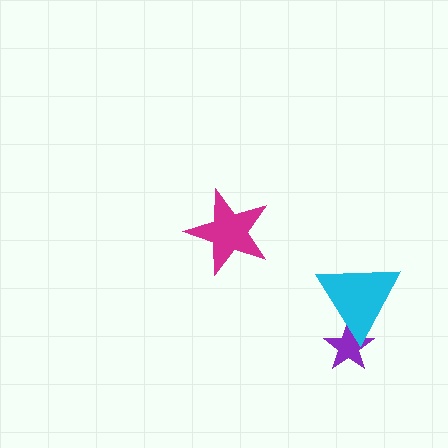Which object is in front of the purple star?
The cyan triangle is in front of the purple star.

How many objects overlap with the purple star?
1 object overlaps with the purple star.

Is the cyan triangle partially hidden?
No, no other shape covers it.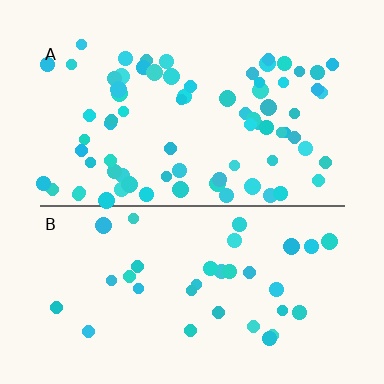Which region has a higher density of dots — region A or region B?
A (the top).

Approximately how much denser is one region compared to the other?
Approximately 2.2× — region A over region B.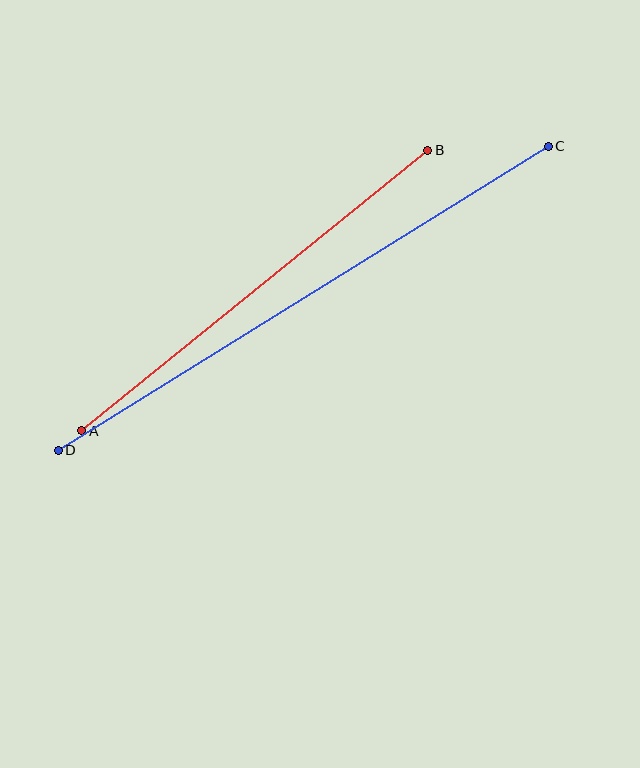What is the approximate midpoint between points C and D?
The midpoint is at approximately (303, 298) pixels.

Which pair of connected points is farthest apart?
Points C and D are farthest apart.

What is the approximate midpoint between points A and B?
The midpoint is at approximately (255, 290) pixels.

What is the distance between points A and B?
The distance is approximately 445 pixels.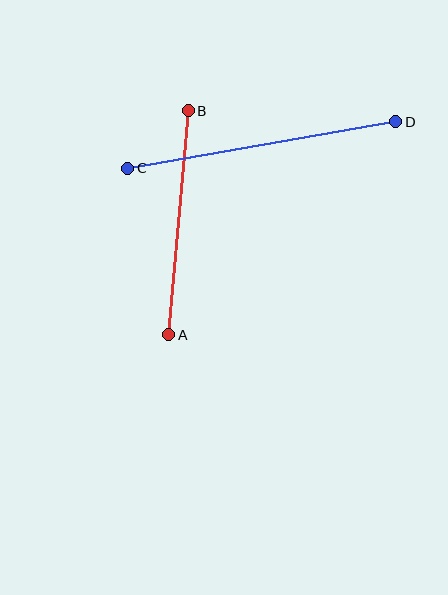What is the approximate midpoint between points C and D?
The midpoint is at approximately (262, 145) pixels.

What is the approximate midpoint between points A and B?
The midpoint is at approximately (178, 223) pixels.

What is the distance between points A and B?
The distance is approximately 225 pixels.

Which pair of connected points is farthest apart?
Points C and D are farthest apart.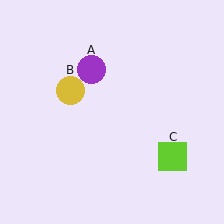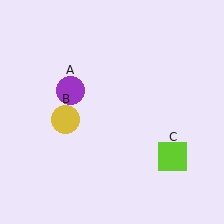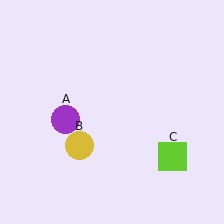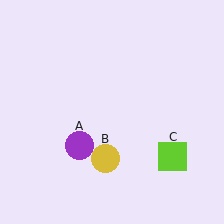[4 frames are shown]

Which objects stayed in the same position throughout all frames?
Lime square (object C) remained stationary.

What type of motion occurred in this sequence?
The purple circle (object A), yellow circle (object B) rotated counterclockwise around the center of the scene.